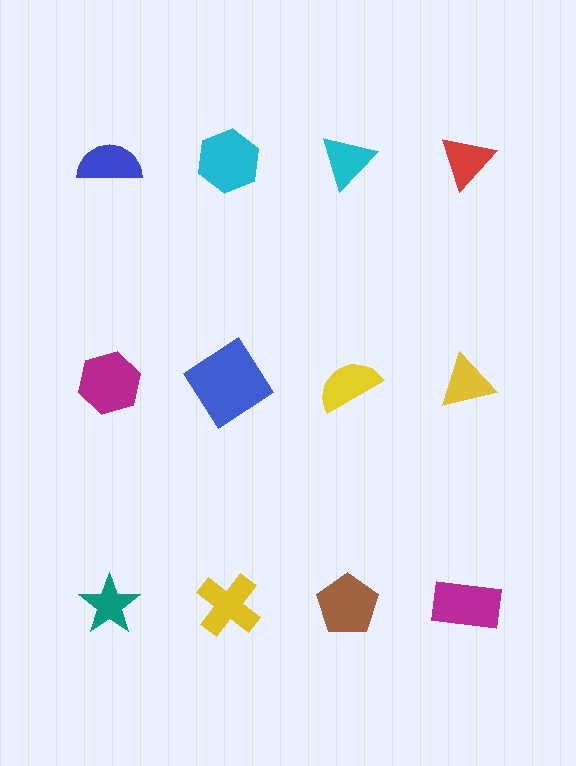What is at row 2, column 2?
A blue diamond.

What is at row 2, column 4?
A yellow triangle.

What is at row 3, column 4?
A magenta rectangle.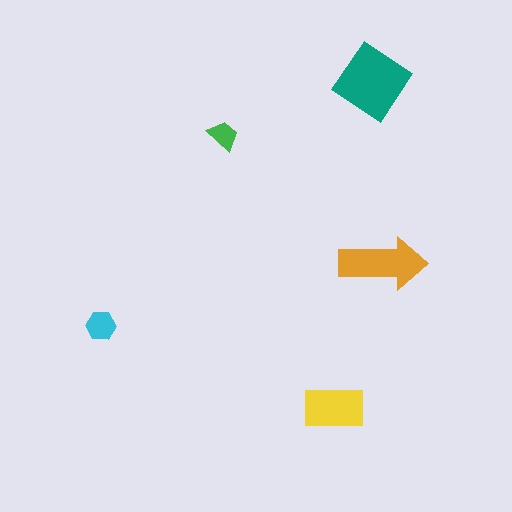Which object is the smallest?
The green trapezoid.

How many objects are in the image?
There are 5 objects in the image.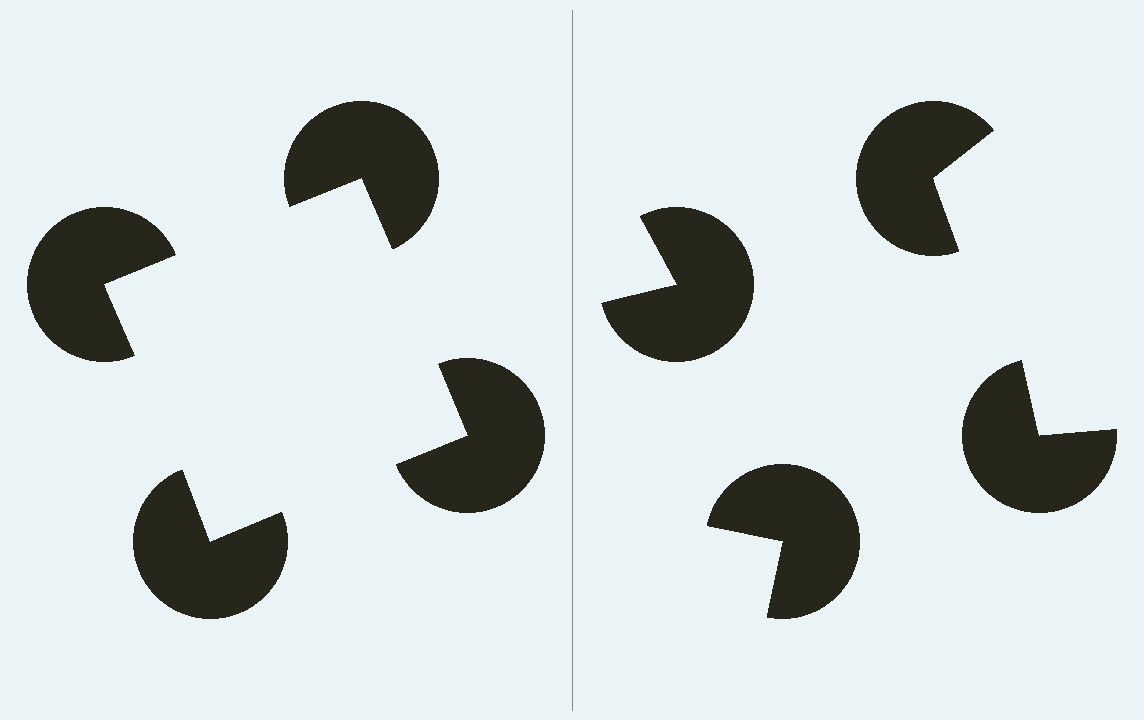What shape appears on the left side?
An illusory square.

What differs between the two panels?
The pac-man discs are positioned identically on both sides; only the wedge orientations differ. On the left they align to a square; on the right they are misaligned.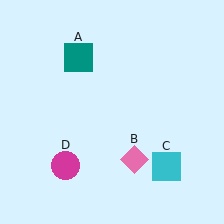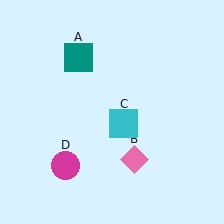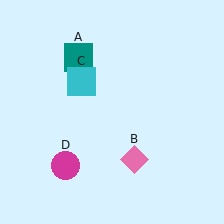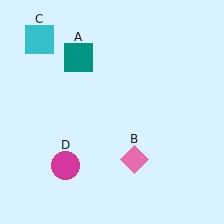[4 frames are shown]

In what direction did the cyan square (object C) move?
The cyan square (object C) moved up and to the left.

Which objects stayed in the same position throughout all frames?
Teal square (object A) and pink diamond (object B) and magenta circle (object D) remained stationary.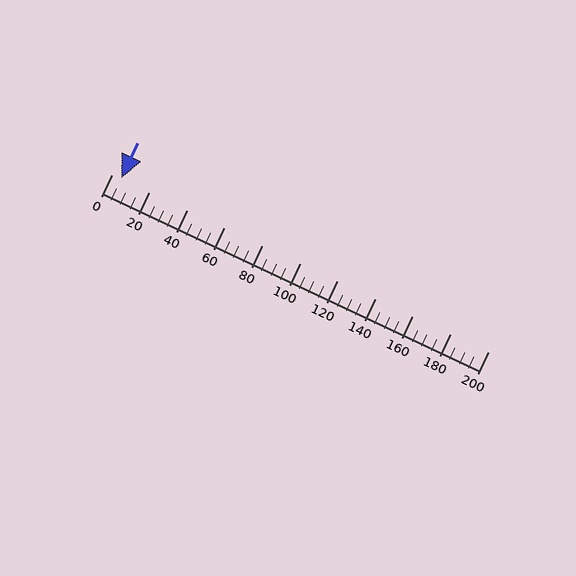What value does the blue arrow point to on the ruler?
The blue arrow points to approximately 5.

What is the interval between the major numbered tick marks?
The major tick marks are spaced 20 units apart.